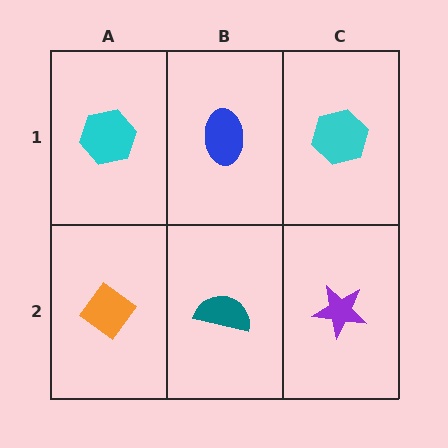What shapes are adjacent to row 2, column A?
A cyan hexagon (row 1, column A), a teal semicircle (row 2, column B).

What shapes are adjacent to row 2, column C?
A cyan hexagon (row 1, column C), a teal semicircle (row 2, column B).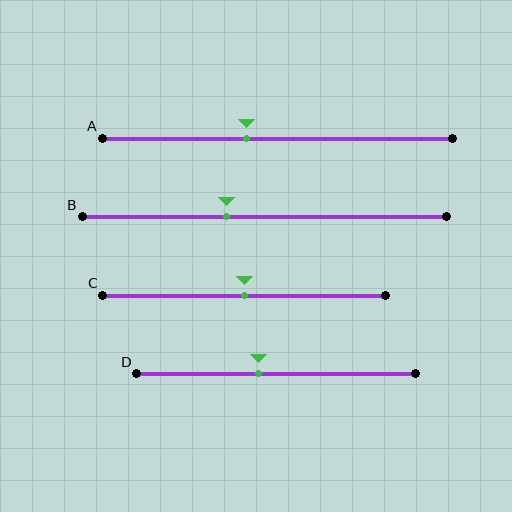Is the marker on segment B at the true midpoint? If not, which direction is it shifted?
No, the marker on segment B is shifted to the left by about 10% of the segment length.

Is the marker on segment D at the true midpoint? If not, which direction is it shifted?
No, the marker on segment D is shifted to the left by about 6% of the segment length.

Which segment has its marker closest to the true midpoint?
Segment C has its marker closest to the true midpoint.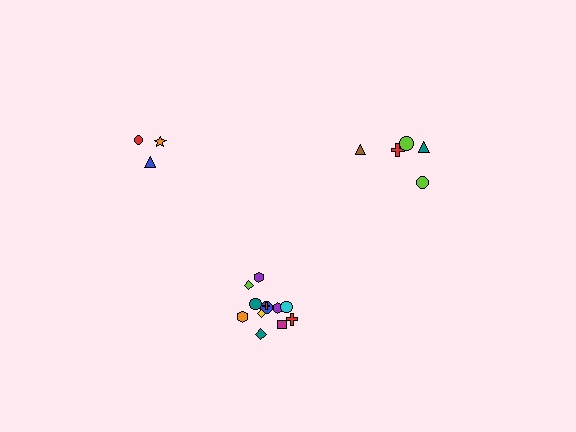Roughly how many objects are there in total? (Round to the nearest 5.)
Roughly 20 objects in total.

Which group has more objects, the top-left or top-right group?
The top-right group.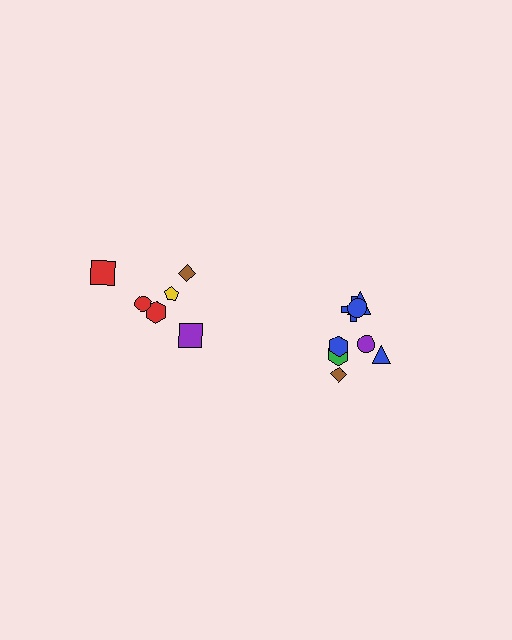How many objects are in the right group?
There are 8 objects.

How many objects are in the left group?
There are 6 objects.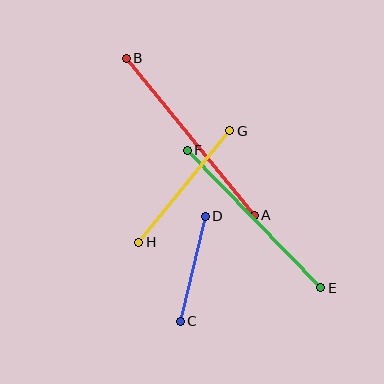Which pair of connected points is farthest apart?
Points A and B are farthest apart.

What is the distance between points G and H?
The distance is approximately 144 pixels.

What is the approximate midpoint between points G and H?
The midpoint is at approximately (184, 187) pixels.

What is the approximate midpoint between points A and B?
The midpoint is at approximately (190, 137) pixels.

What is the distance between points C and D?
The distance is approximately 108 pixels.